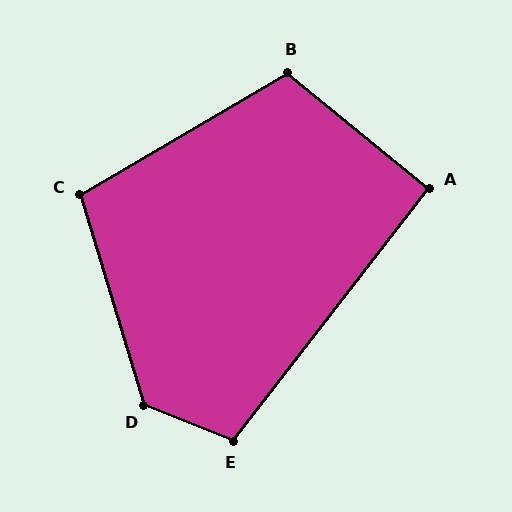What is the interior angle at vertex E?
Approximately 106 degrees (obtuse).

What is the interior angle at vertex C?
Approximately 104 degrees (obtuse).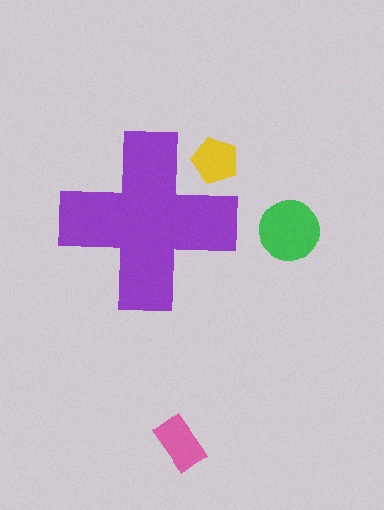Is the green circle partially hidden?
No, the green circle is fully visible.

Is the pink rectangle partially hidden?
No, the pink rectangle is fully visible.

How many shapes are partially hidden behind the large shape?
1 shape is partially hidden.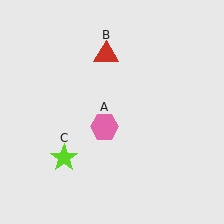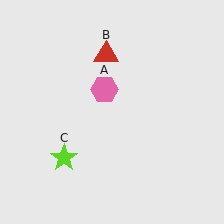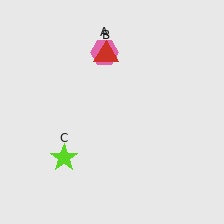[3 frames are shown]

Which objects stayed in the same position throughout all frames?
Red triangle (object B) and lime star (object C) remained stationary.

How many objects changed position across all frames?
1 object changed position: pink hexagon (object A).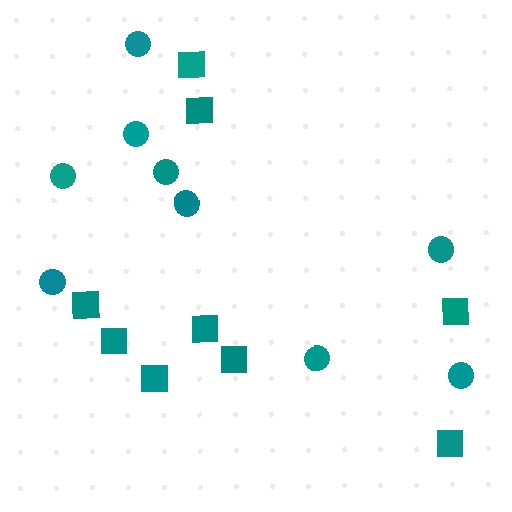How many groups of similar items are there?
There are 2 groups: one group of circles (9) and one group of squares (9).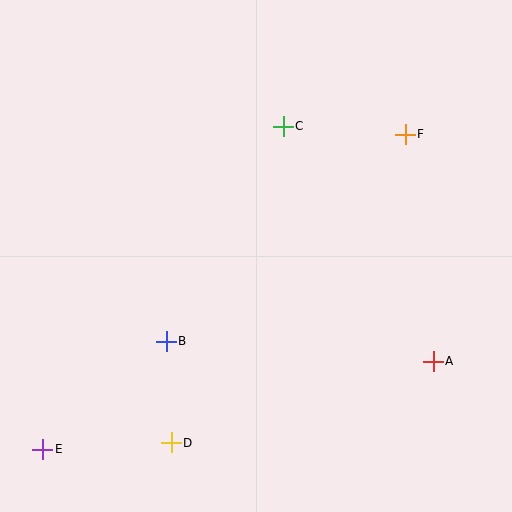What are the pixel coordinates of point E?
Point E is at (43, 449).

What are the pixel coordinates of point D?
Point D is at (171, 443).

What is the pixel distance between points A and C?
The distance between A and C is 278 pixels.